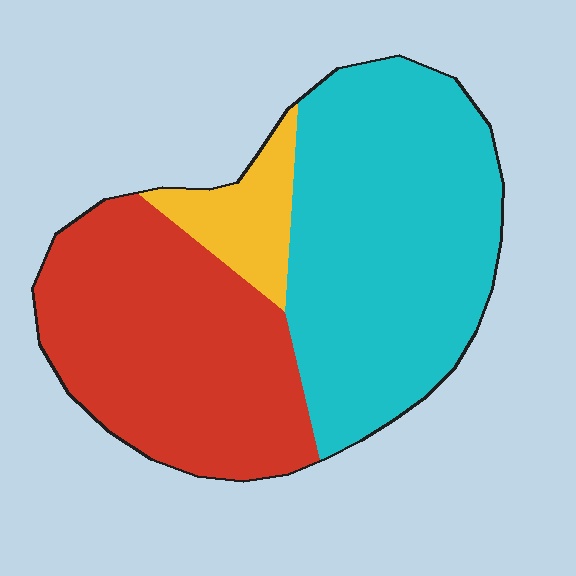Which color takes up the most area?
Cyan, at roughly 50%.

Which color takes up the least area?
Yellow, at roughly 10%.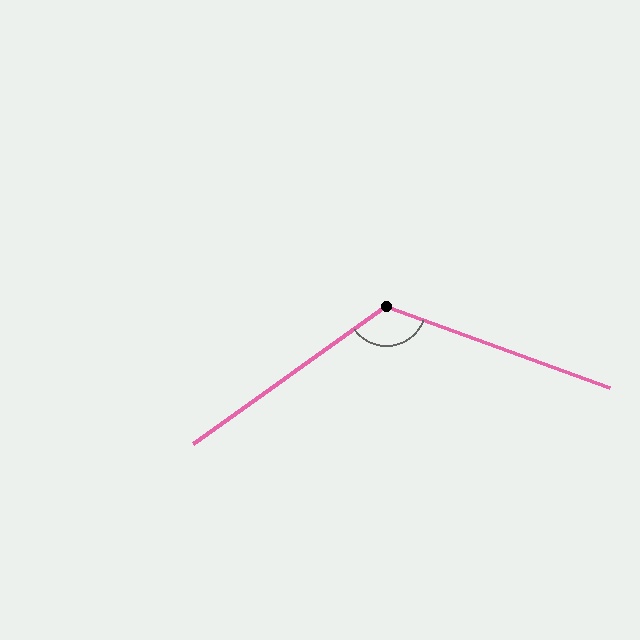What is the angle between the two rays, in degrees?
Approximately 125 degrees.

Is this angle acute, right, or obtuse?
It is obtuse.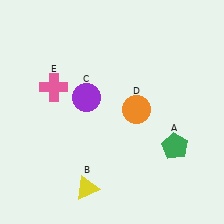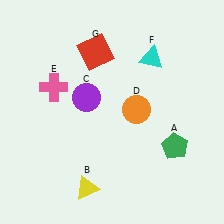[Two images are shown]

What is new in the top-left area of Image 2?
A red square (G) was added in the top-left area of Image 2.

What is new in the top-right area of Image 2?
A cyan triangle (F) was added in the top-right area of Image 2.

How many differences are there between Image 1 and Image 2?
There are 2 differences between the two images.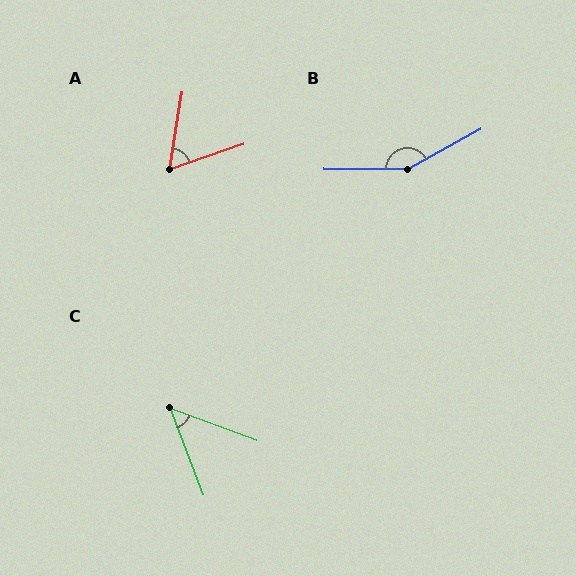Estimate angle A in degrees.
Approximately 62 degrees.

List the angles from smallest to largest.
C (49°), A (62°), B (151°).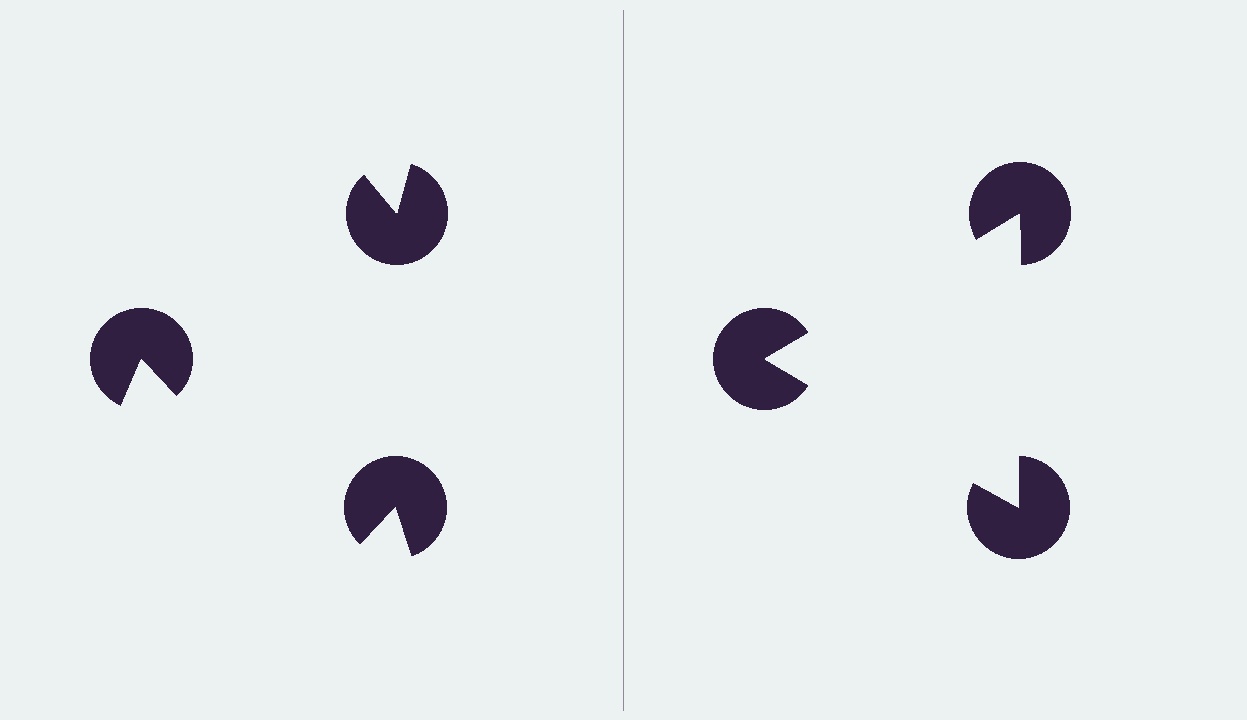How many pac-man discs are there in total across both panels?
6 — 3 on each side.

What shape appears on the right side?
An illusory triangle.